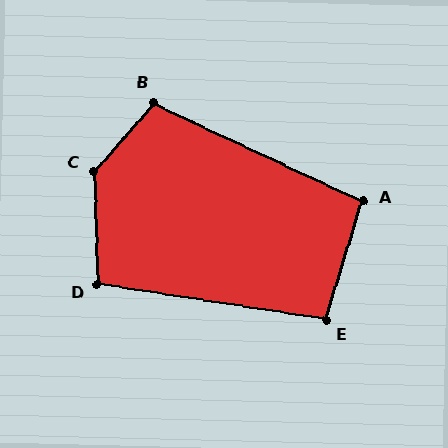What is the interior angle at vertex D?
Approximately 101 degrees (obtuse).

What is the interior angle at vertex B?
Approximately 106 degrees (obtuse).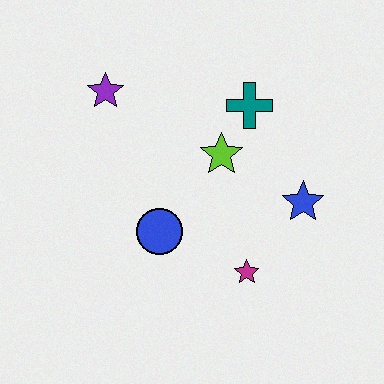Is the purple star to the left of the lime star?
Yes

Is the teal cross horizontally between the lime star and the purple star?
No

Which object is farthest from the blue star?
The purple star is farthest from the blue star.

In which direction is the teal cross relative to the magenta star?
The teal cross is above the magenta star.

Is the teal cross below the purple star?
Yes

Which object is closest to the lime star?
The teal cross is closest to the lime star.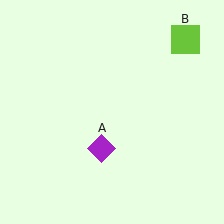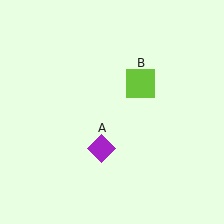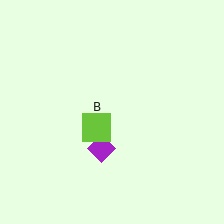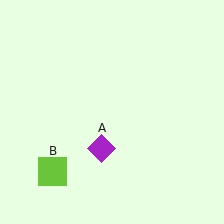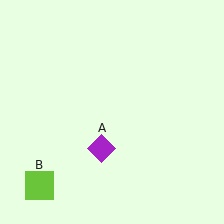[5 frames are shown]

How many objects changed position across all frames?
1 object changed position: lime square (object B).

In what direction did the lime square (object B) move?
The lime square (object B) moved down and to the left.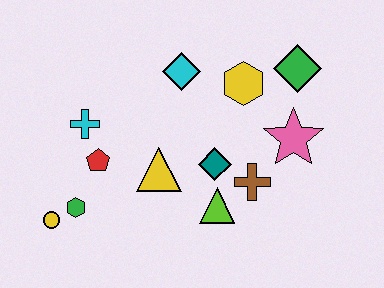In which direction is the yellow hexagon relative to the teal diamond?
The yellow hexagon is above the teal diamond.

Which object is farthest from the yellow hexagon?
The yellow circle is farthest from the yellow hexagon.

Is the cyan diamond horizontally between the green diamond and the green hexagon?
Yes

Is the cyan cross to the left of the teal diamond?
Yes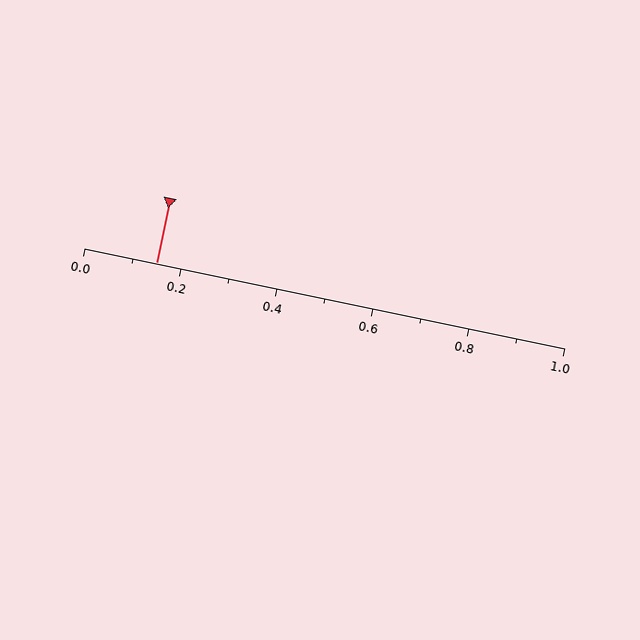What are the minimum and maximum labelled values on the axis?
The axis runs from 0.0 to 1.0.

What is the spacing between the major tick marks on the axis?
The major ticks are spaced 0.2 apart.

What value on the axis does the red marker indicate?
The marker indicates approximately 0.15.